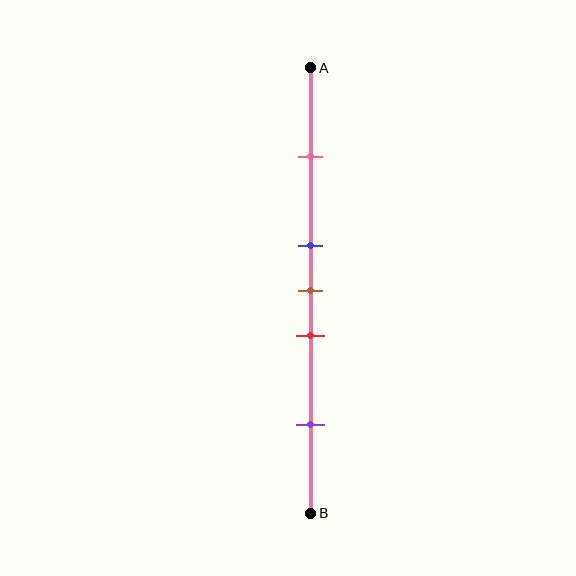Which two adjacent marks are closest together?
The blue and brown marks are the closest adjacent pair.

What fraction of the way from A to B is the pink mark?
The pink mark is approximately 20% (0.2) of the way from A to B.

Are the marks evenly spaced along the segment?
No, the marks are not evenly spaced.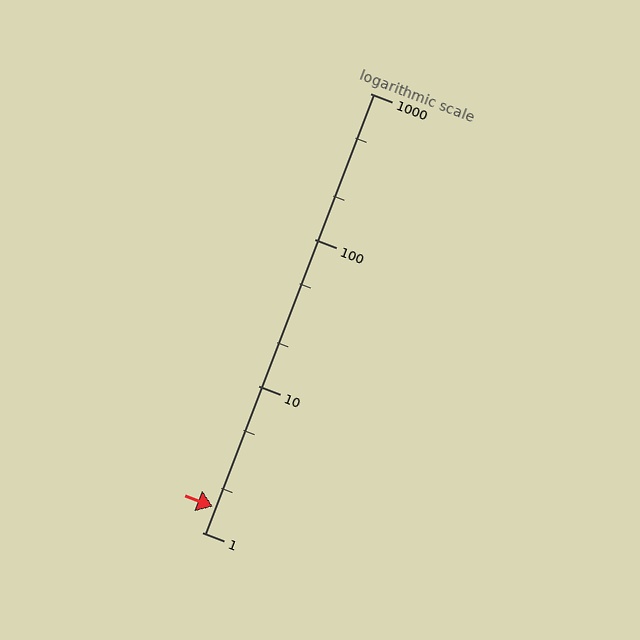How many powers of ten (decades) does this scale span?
The scale spans 3 decades, from 1 to 1000.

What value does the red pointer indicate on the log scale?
The pointer indicates approximately 1.5.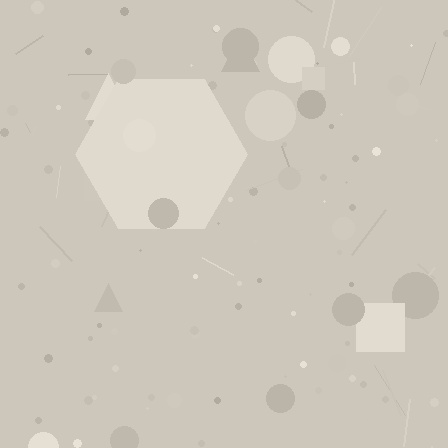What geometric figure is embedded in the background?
A hexagon is embedded in the background.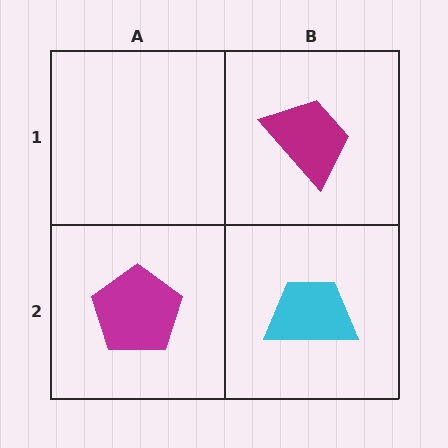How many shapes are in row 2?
2 shapes.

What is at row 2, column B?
A cyan trapezoid.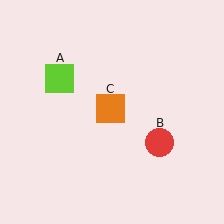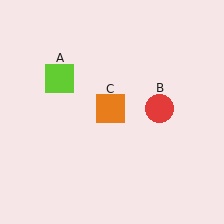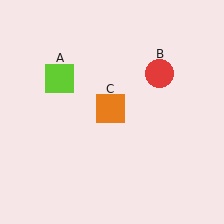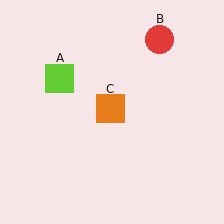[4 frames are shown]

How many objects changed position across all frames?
1 object changed position: red circle (object B).